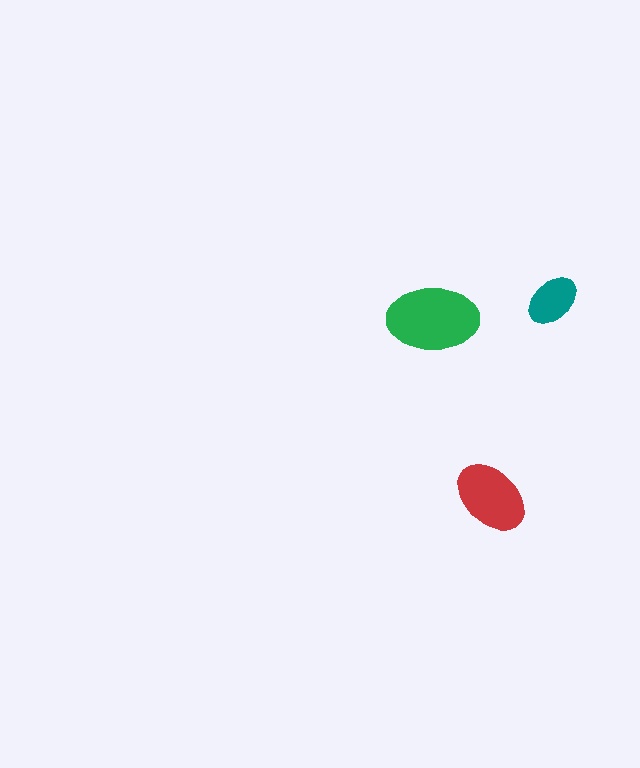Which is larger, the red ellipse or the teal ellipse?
The red one.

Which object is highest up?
The teal ellipse is topmost.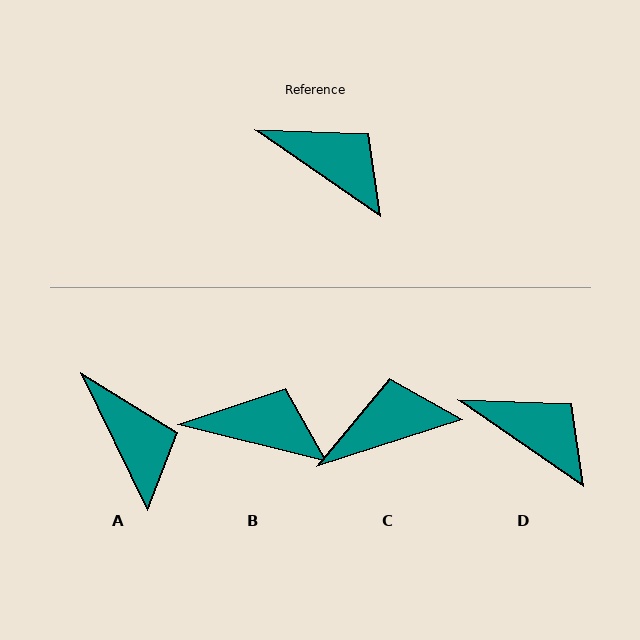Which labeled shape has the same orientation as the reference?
D.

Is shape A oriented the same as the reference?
No, it is off by about 30 degrees.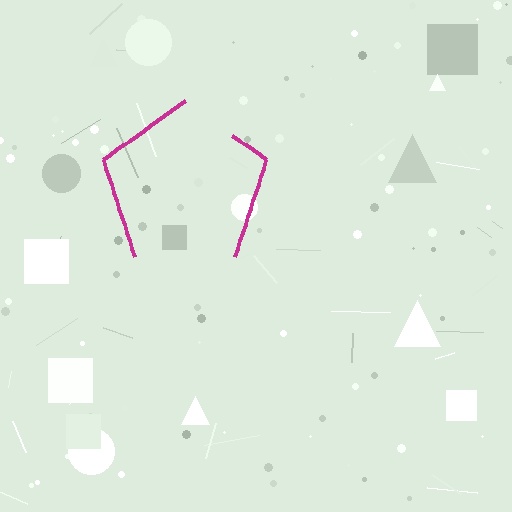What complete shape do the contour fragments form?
The contour fragments form a pentagon.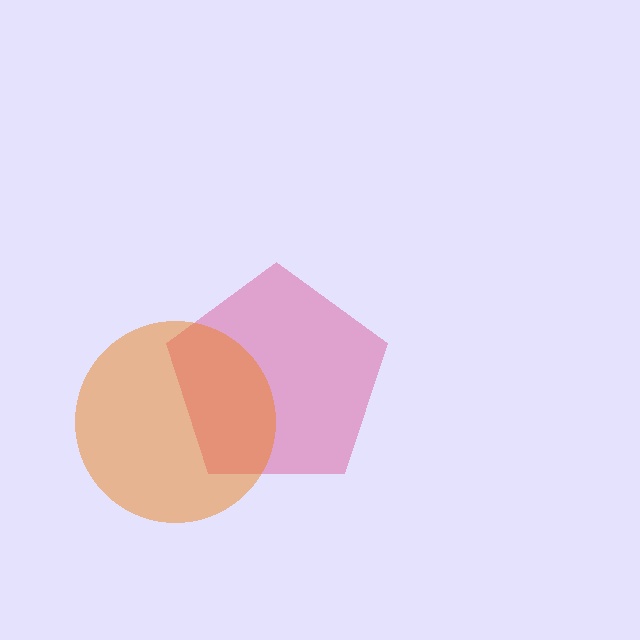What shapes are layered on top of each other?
The layered shapes are: a pink pentagon, an orange circle.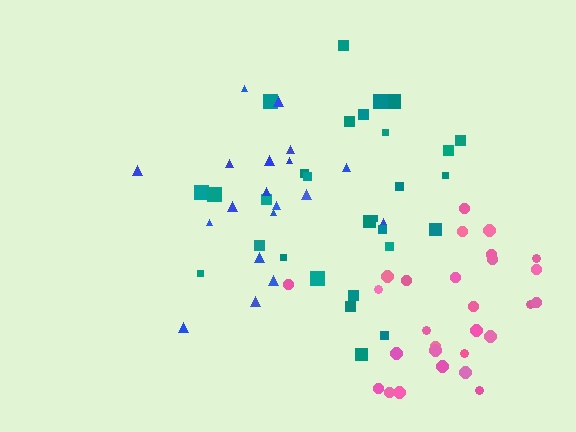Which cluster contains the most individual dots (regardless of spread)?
Teal (29).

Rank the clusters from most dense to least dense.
pink, teal, blue.